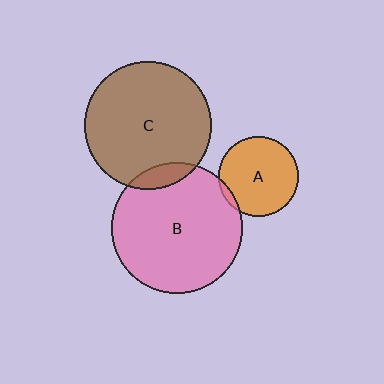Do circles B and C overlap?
Yes.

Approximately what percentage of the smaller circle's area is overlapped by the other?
Approximately 10%.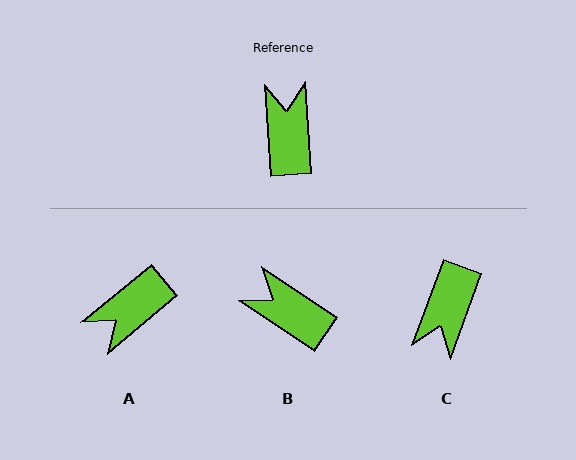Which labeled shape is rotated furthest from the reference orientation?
C, about 155 degrees away.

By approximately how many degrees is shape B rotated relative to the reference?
Approximately 52 degrees counter-clockwise.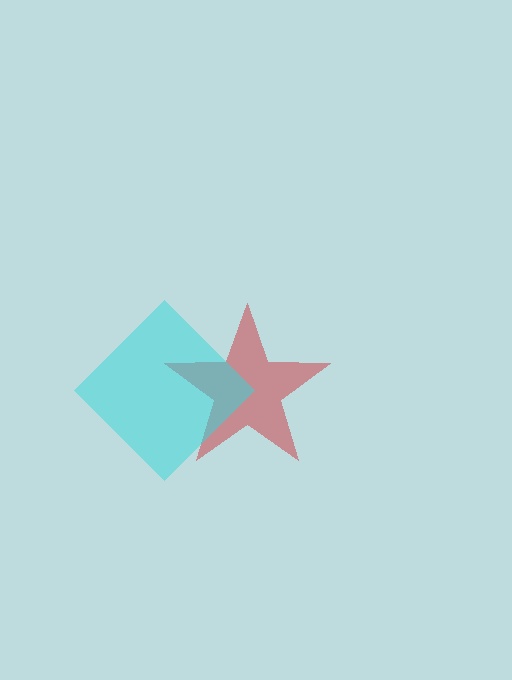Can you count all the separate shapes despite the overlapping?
Yes, there are 2 separate shapes.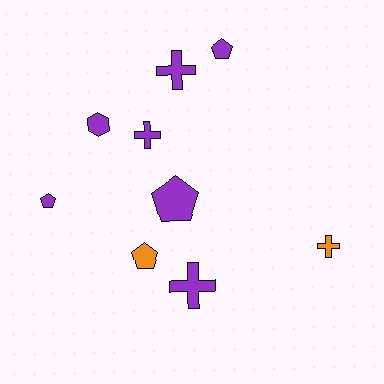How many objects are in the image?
There are 9 objects.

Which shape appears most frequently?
Pentagon, with 4 objects.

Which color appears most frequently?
Purple, with 7 objects.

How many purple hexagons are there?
There is 1 purple hexagon.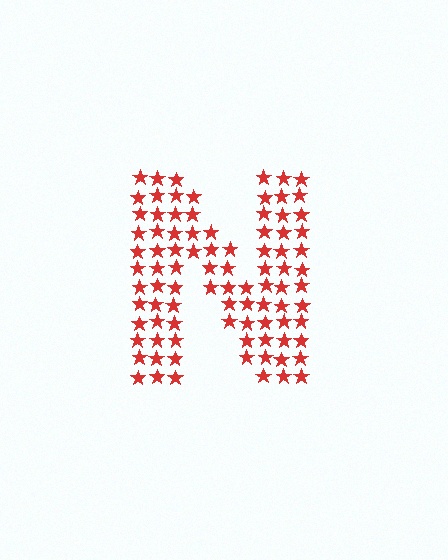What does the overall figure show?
The overall figure shows the letter N.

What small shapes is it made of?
It is made of small stars.